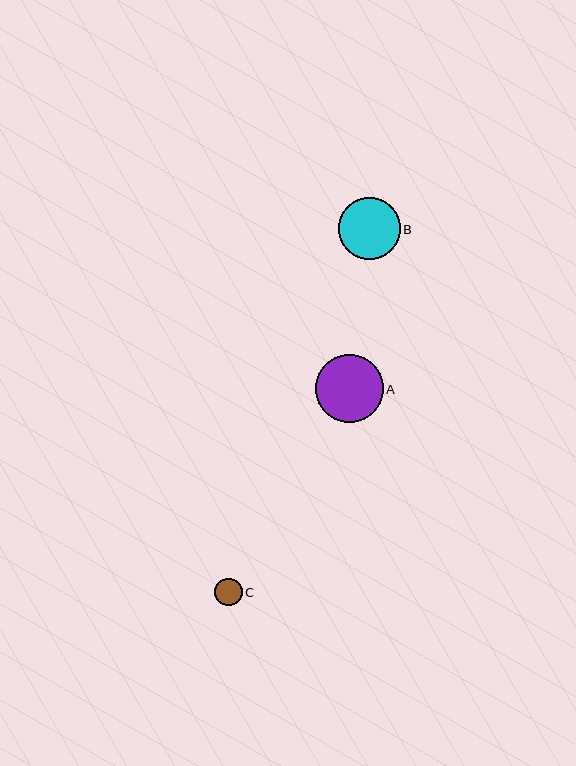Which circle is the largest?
Circle A is the largest with a size of approximately 68 pixels.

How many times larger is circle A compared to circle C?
Circle A is approximately 2.5 times the size of circle C.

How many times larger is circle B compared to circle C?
Circle B is approximately 2.2 times the size of circle C.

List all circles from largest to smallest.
From largest to smallest: A, B, C.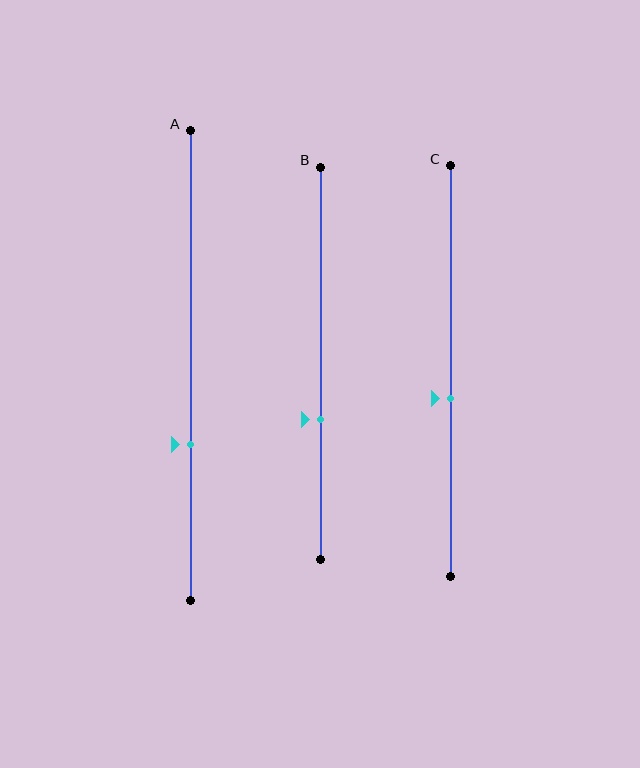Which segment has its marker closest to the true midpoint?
Segment C has its marker closest to the true midpoint.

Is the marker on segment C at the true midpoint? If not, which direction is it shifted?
No, the marker on segment C is shifted downward by about 7% of the segment length.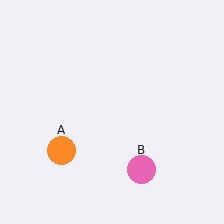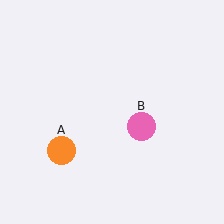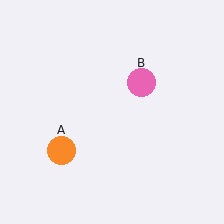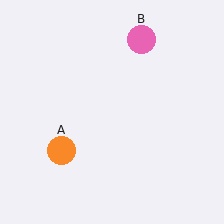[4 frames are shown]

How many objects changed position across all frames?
1 object changed position: pink circle (object B).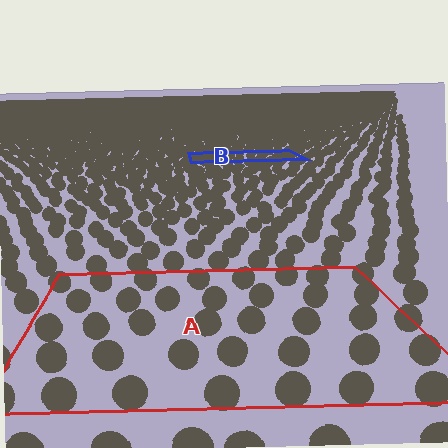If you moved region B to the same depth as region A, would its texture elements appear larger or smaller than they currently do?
They would appear larger. At a closer depth, the same texture elements are projected at a bigger on-screen size.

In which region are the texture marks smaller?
The texture marks are smaller in region B, because it is farther away.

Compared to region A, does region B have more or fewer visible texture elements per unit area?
Region B has more texture elements per unit area — they are packed more densely because it is farther away.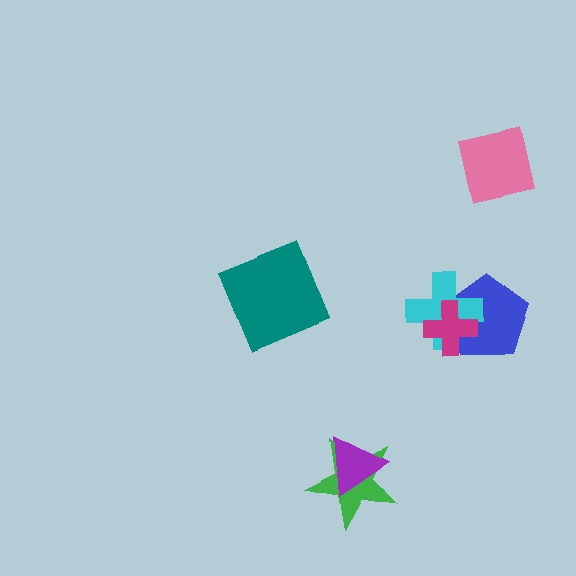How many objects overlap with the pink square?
0 objects overlap with the pink square.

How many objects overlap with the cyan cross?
2 objects overlap with the cyan cross.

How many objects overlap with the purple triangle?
1 object overlaps with the purple triangle.